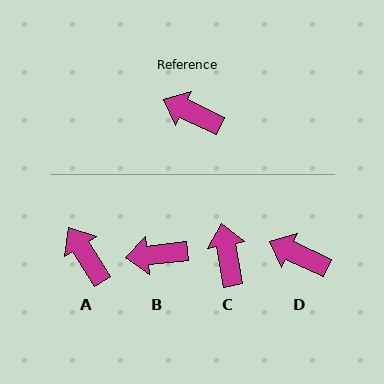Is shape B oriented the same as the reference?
No, it is off by about 31 degrees.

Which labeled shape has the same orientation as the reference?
D.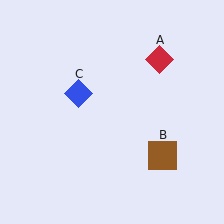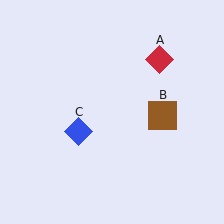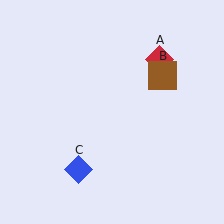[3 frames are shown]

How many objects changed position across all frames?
2 objects changed position: brown square (object B), blue diamond (object C).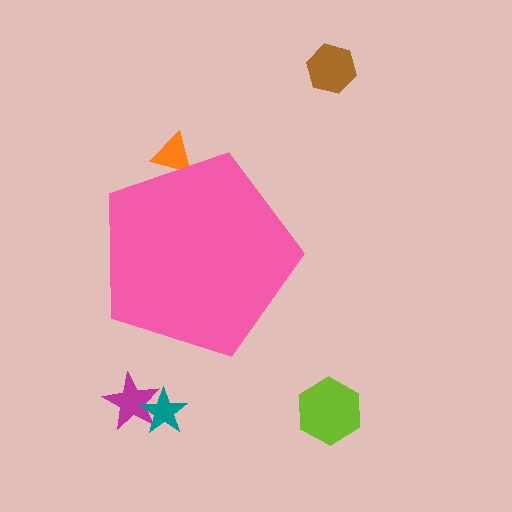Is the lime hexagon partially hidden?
No, the lime hexagon is fully visible.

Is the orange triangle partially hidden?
Yes, the orange triangle is partially hidden behind the pink pentagon.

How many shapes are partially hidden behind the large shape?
1 shape is partially hidden.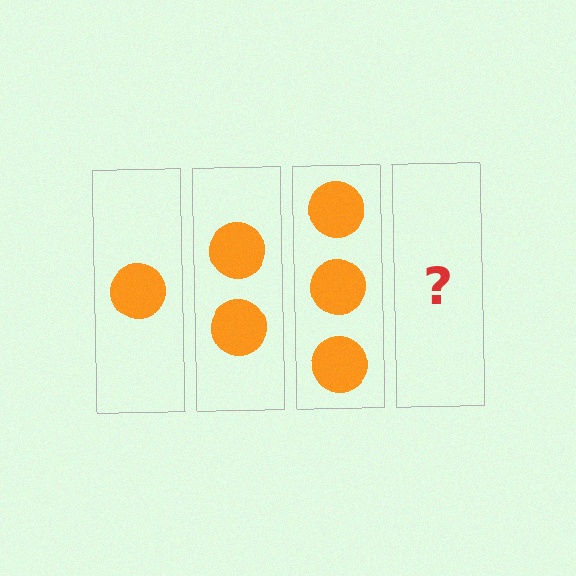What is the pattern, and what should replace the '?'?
The pattern is that each step adds one more circle. The '?' should be 4 circles.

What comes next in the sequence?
The next element should be 4 circles.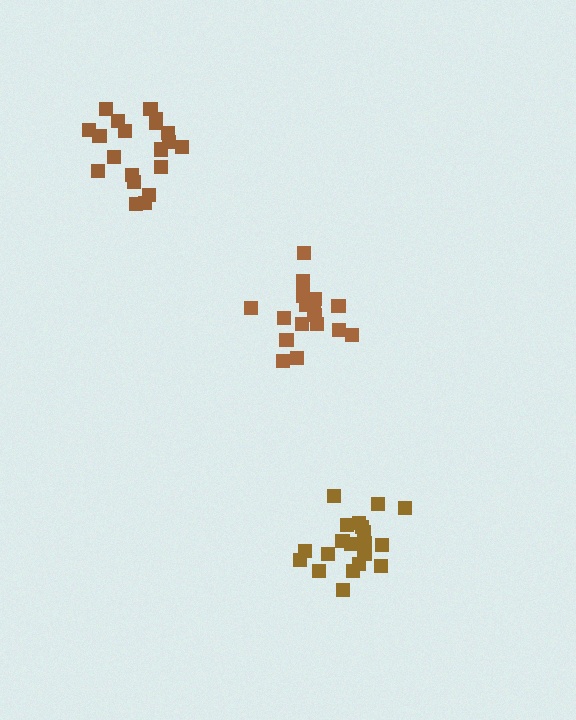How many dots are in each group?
Group 1: 18 dots, Group 2: 20 dots, Group 3: 20 dots (58 total).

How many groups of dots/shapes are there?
There are 3 groups.